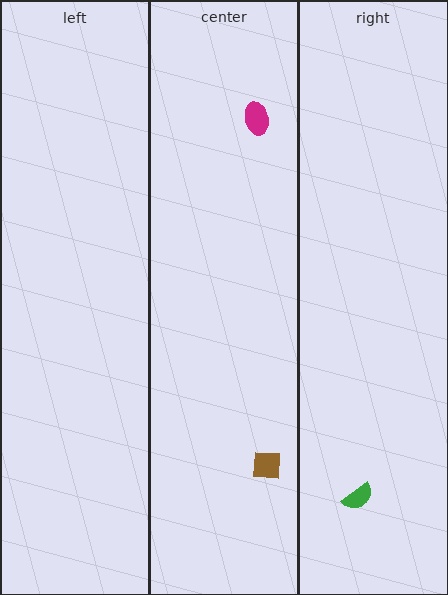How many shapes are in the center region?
2.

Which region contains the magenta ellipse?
The center region.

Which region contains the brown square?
The center region.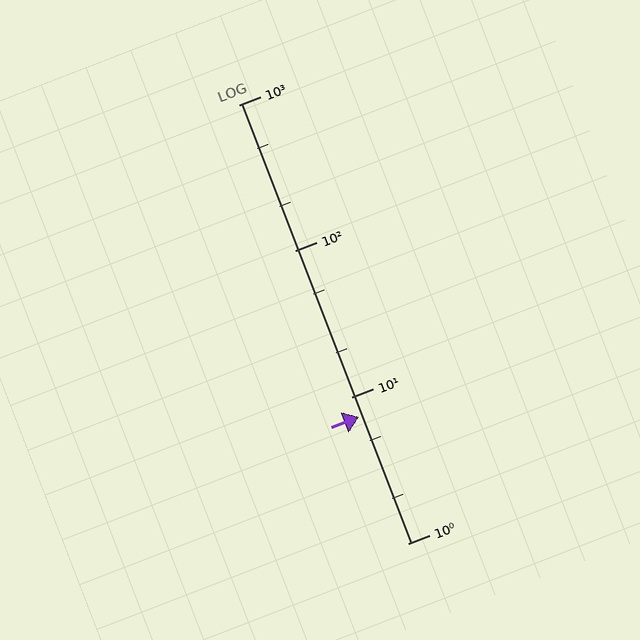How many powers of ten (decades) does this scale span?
The scale spans 3 decades, from 1 to 1000.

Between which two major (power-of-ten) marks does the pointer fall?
The pointer is between 1 and 10.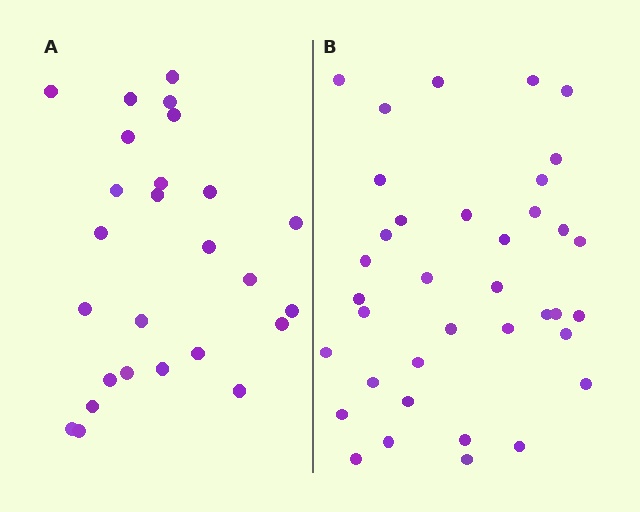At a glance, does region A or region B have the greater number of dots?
Region B (the right region) has more dots.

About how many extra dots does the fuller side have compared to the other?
Region B has roughly 12 or so more dots than region A.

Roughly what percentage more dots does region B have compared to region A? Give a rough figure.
About 40% more.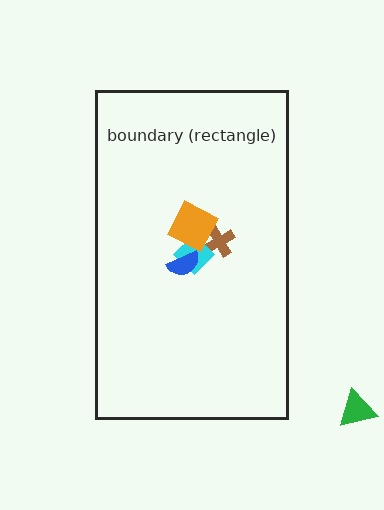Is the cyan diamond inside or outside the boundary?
Inside.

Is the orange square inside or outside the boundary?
Inside.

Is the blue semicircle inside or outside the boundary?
Inside.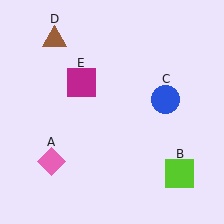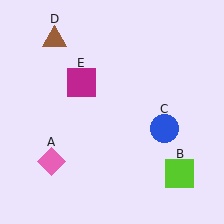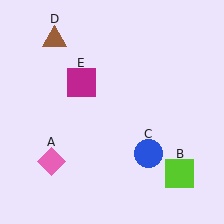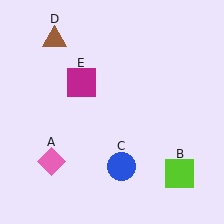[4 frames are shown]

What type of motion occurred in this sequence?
The blue circle (object C) rotated clockwise around the center of the scene.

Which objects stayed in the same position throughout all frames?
Pink diamond (object A) and lime square (object B) and brown triangle (object D) and magenta square (object E) remained stationary.